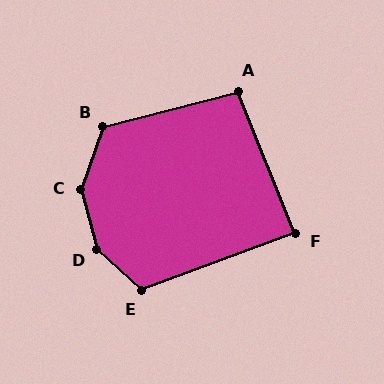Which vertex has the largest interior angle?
D, at approximately 148 degrees.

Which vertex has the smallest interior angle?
F, at approximately 89 degrees.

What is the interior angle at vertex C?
Approximately 146 degrees (obtuse).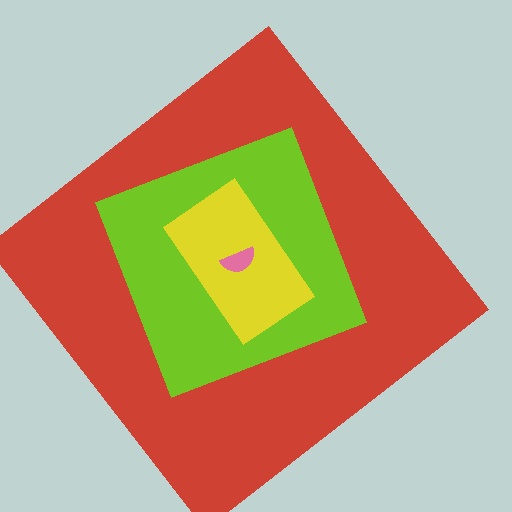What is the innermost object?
The pink semicircle.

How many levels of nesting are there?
4.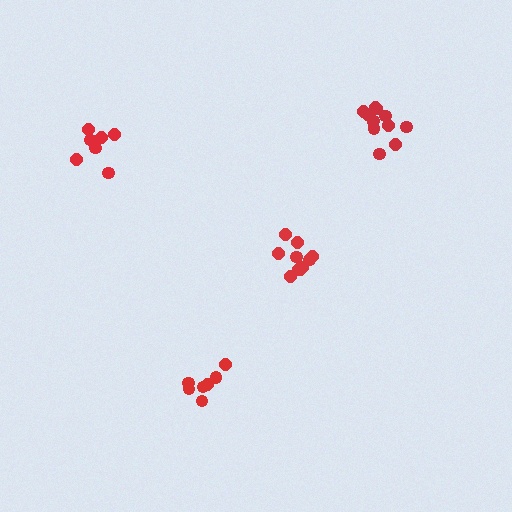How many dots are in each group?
Group 1: 12 dots, Group 2: 10 dots, Group 3: 7 dots, Group 4: 7 dots (36 total).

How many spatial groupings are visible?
There are 4 spatial groupings.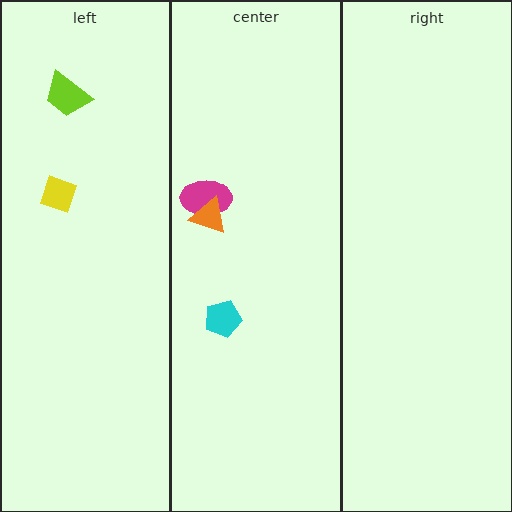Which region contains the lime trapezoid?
The left region.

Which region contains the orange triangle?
The center region.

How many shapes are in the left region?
2.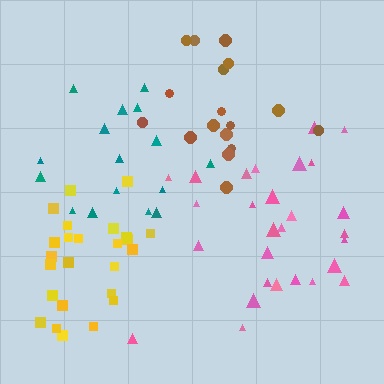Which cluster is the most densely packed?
Yellow.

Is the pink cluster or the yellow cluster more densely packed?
Yellow.